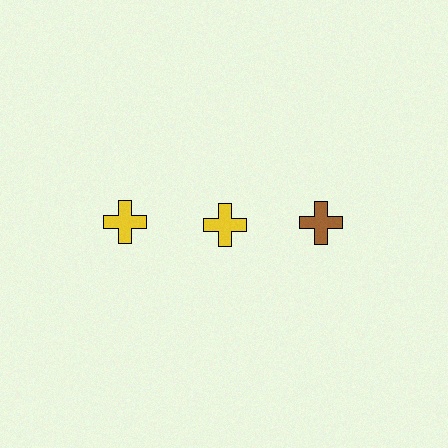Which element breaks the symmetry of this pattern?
The brown cross in the top row, center column breaks the symmetry. All other shapes are yellow crosses.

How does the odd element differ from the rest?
It has a different color: brown instead of yellow.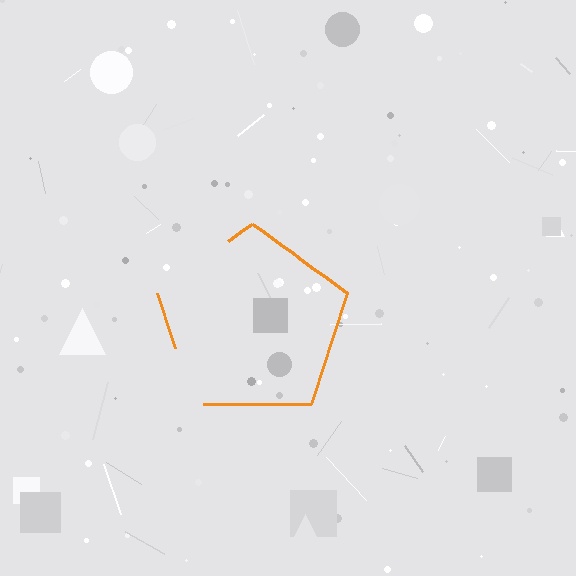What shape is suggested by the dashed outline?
The dashed outline suggests a pentagon.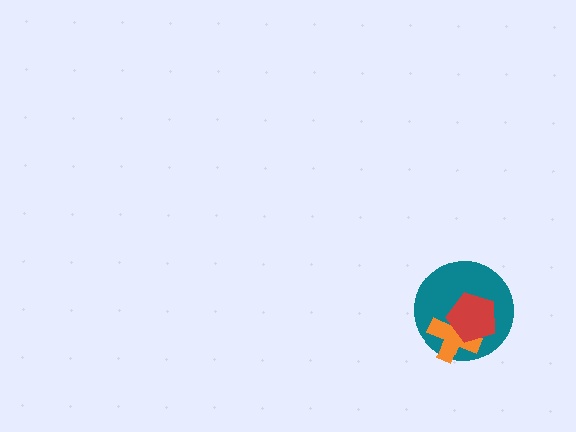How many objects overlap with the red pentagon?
2 objects overlap with the red pentagon.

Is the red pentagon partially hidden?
No, no other shape covers it.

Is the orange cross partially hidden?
Yes, it is partially covered by another shape.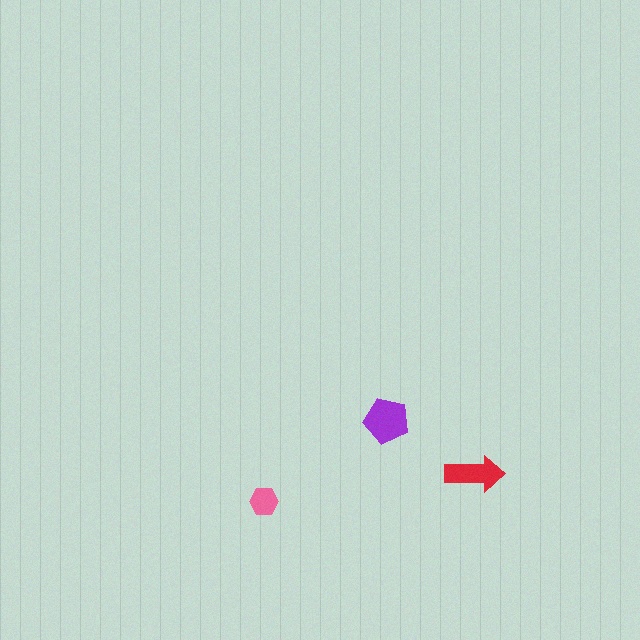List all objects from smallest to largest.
The pink hexagon, the red arrow, the purple pentagon.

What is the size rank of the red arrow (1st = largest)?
2nd.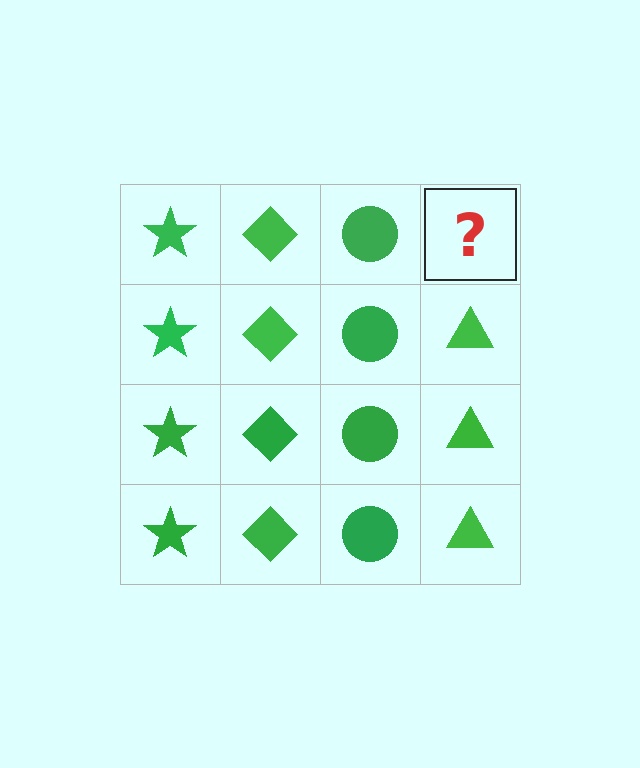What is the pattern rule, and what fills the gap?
The rule is that each column has a consistent shape. The gap should be filled with a green triangle.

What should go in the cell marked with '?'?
The missing cell should contain a green triangle.